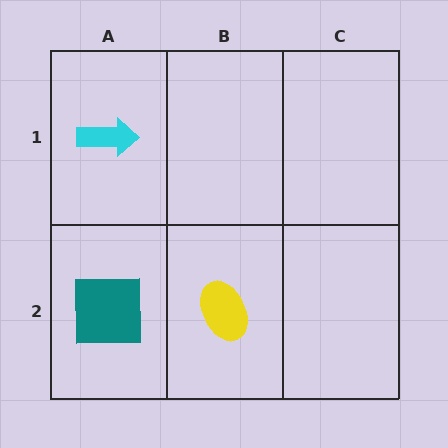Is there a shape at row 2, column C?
No, that cell is empty.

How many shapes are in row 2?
2 shapes.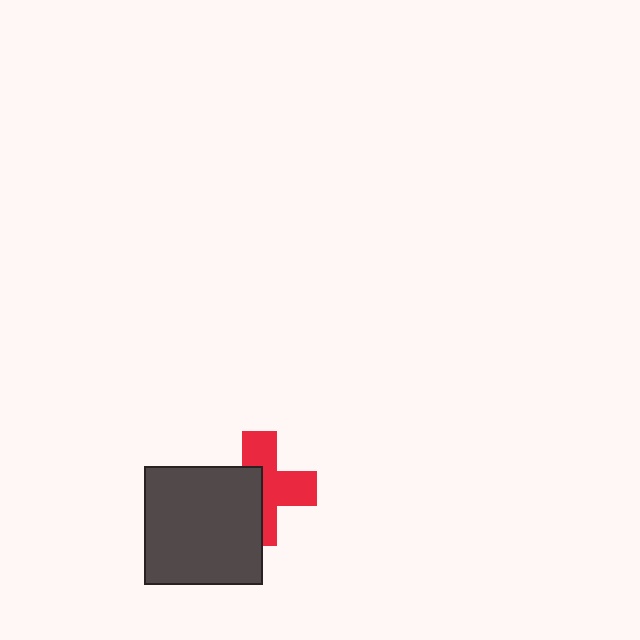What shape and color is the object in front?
The object in front is a dark gray square.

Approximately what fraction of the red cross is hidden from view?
Roughly 46% of the red cross is hidden behind the dark gray square.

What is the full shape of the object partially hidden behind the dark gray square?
The partially hidden object is a red cross.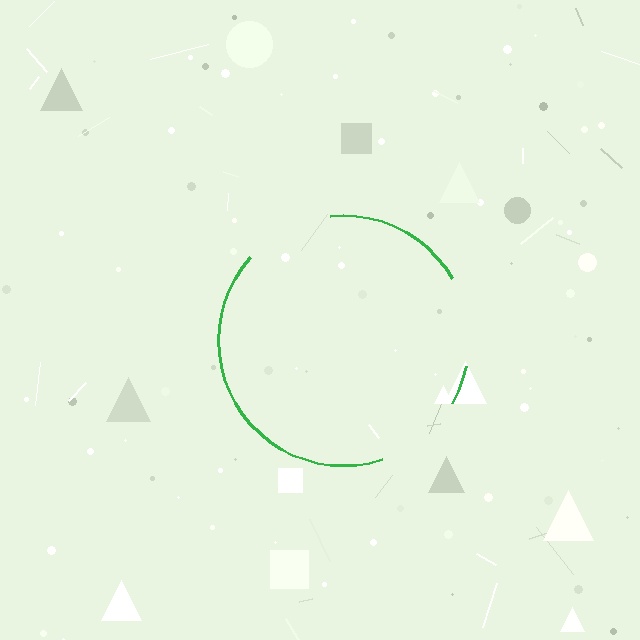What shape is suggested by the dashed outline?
The dashed outline suggests a circle.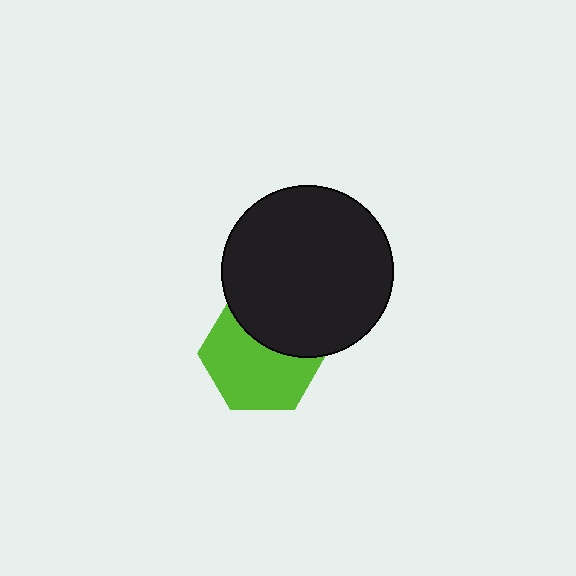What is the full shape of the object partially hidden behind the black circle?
The partially hidden object is a lime hexagon.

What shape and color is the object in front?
The object in front is a black circle.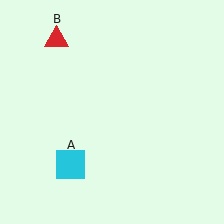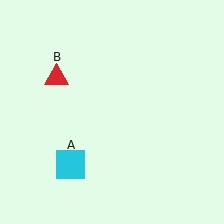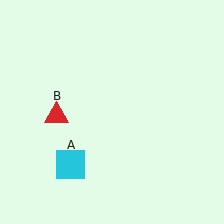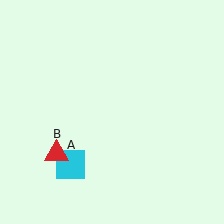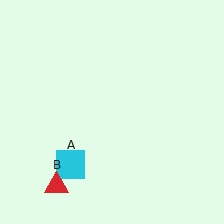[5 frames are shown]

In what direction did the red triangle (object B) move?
The red triangle (object B) moved down.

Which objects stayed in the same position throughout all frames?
Cyan square (object A) remained stationary.